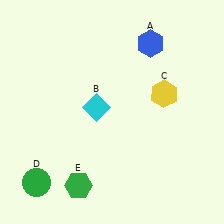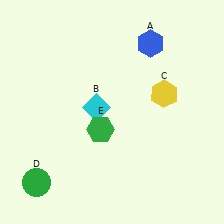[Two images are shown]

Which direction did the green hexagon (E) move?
The green hexagon (E) moved up.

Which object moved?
The green hexagon (E) moved up.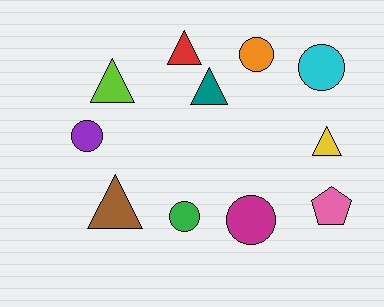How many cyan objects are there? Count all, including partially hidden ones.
There is 1 cyan object.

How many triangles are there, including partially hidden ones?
There are 5 triangles.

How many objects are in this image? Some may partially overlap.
There are 11 objects.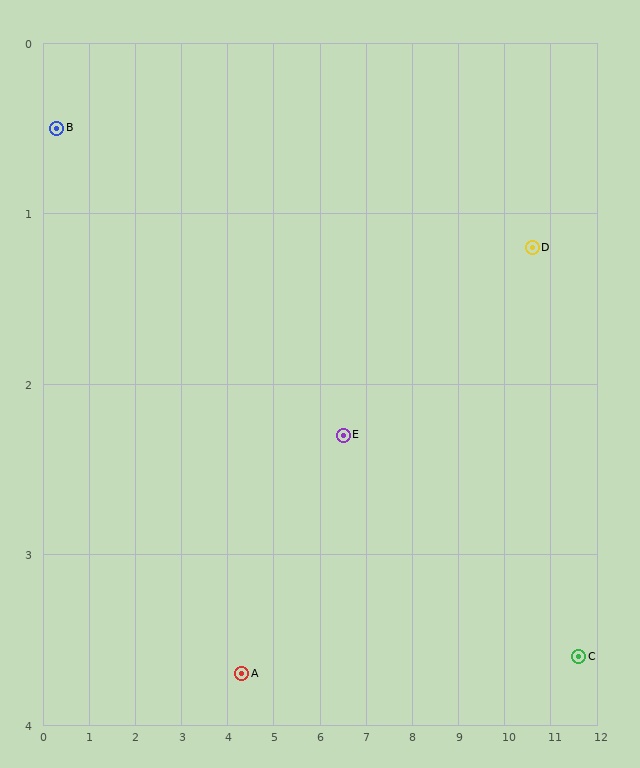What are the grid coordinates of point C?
Point C is at approximately (11.6, 3.6).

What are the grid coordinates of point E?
Point E is at approximately (6.5, 2.3).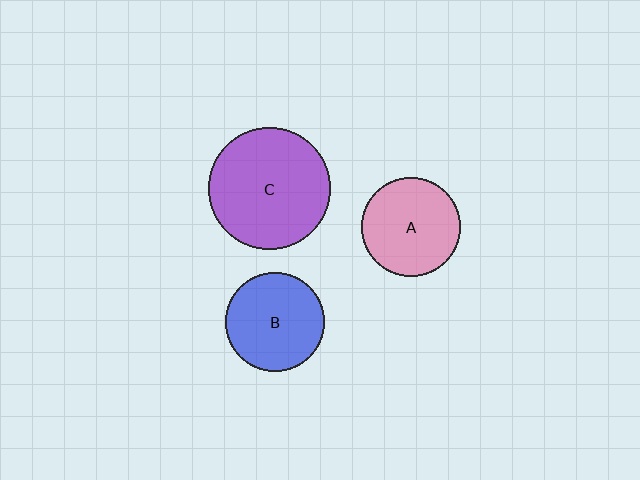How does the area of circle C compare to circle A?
Approximately 1.5 times.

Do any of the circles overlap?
No, none of the circles overlap.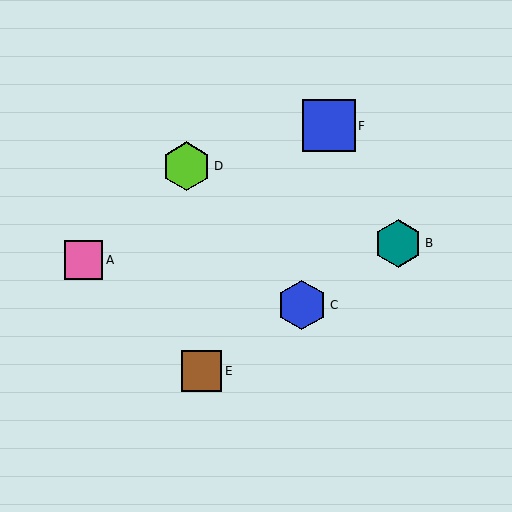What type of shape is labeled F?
Shape F is a blue square.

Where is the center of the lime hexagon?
The center of the lime hexagon is at (187, 166).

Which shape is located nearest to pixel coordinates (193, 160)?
The lime hexagon (labeled D) at (187, 166) is nearest to that location.